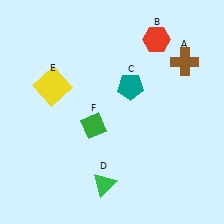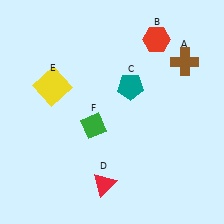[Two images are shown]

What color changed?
The triangle (D) changed from green in Image 1 to red in Image 2.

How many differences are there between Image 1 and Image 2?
There is 1 difference between the two images.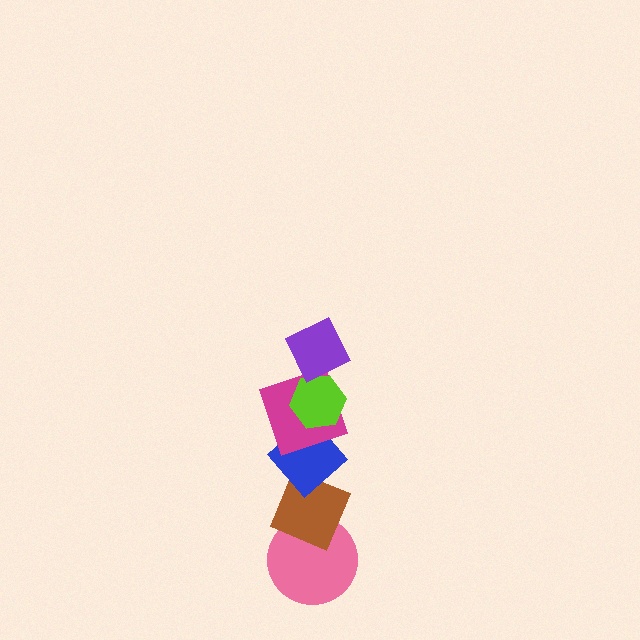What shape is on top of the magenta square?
The lime hexagon is on top of the magenta square.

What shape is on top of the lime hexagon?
The purple diamond is on top of the lime hexagon.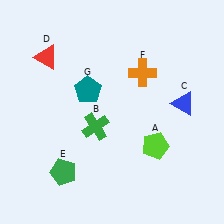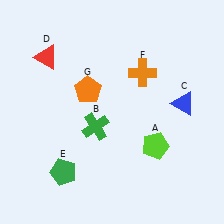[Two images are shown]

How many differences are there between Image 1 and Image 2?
There is 1 difference between the two images.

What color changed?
The pentagon (G) changed from teal in Image 1 to orange in Image 2.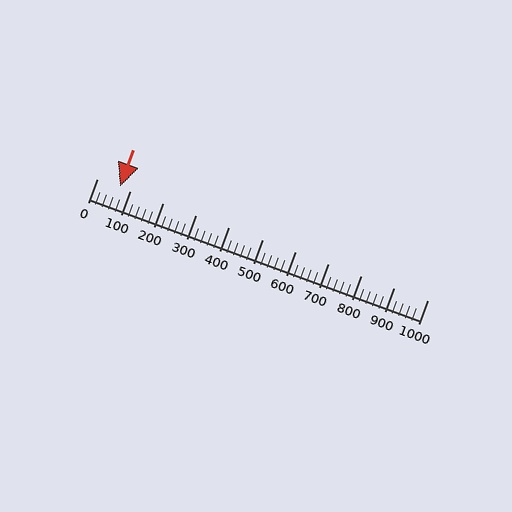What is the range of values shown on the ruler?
The ruler shows values from 0 to 1000.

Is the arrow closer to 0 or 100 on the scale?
The arrow is closer to 100.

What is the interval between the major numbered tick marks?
The major tick marks are spaced 100 units apart.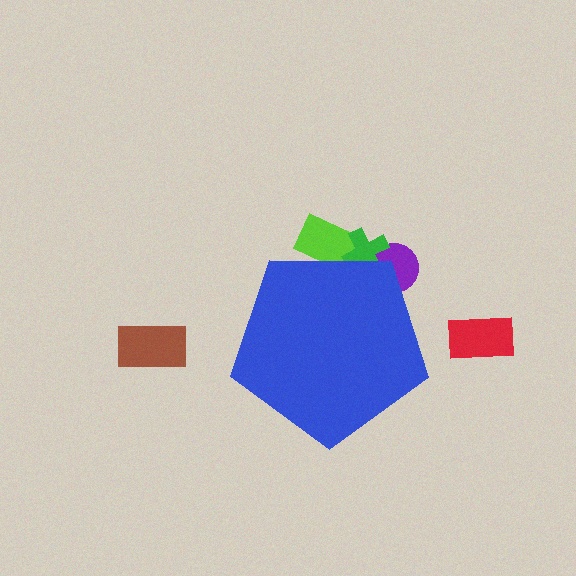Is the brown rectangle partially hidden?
No, the brown rectangle is fully visible.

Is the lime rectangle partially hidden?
Yes, the lime rectangle is partially hidden behind the blue pentagon.